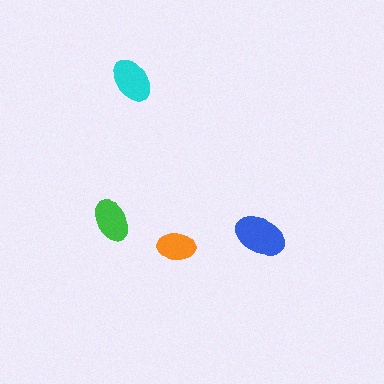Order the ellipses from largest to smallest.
the blue one, the cyan one, the green one, the orange one.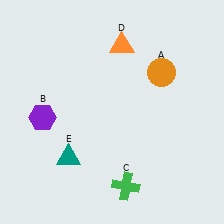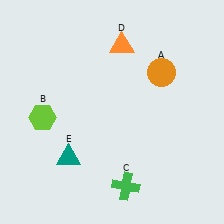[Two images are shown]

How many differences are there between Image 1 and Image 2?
There is 1 difference between the two images.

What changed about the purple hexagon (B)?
In Image 1, B is purple. In Image 2, it changed to lime.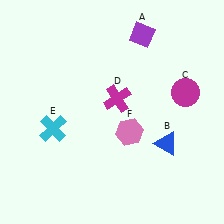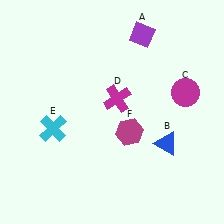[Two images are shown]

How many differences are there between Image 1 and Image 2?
There is 1 difference between the two images.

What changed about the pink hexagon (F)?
In Image 1, F is pink. In Image 2, it changed to magenta.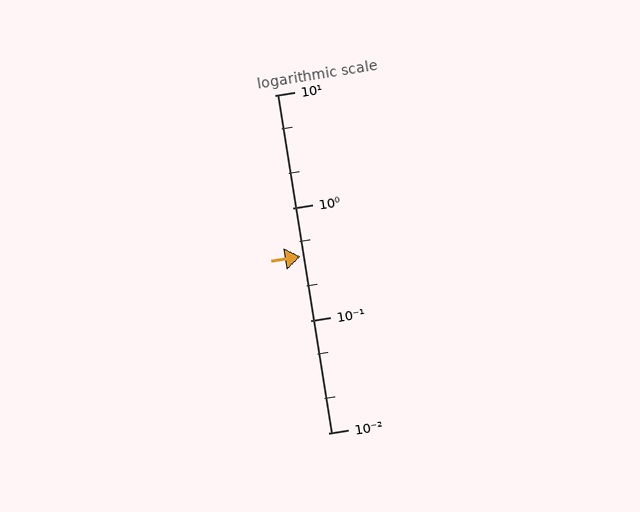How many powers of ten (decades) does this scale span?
The scale spans 3 decades, from 0.01 to 10.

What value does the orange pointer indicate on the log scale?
The pointer indicates approximately 0.37.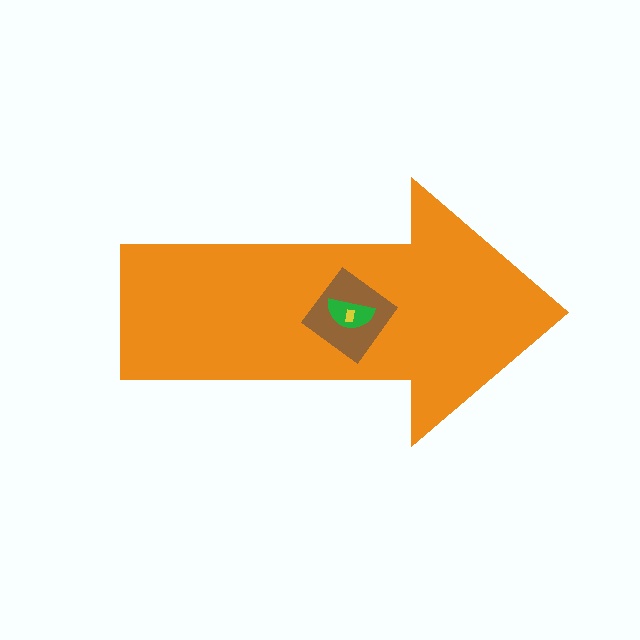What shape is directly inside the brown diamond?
The green semicircle.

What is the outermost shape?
The orange arrow.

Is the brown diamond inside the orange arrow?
Yes.